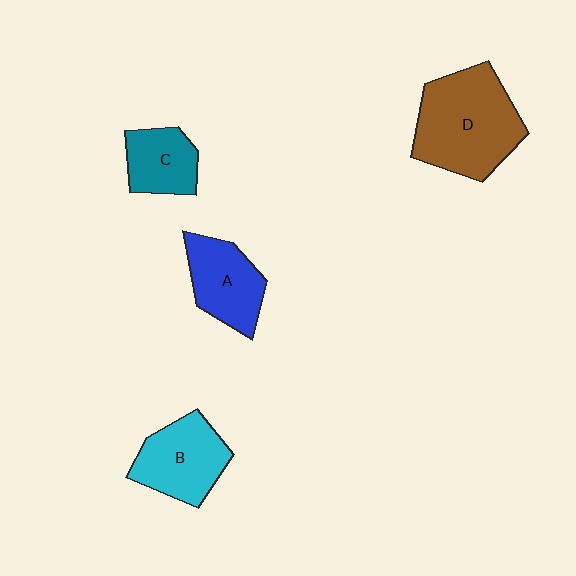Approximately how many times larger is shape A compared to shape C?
Approximately 1.2 times.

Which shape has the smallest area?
Shape C (teal).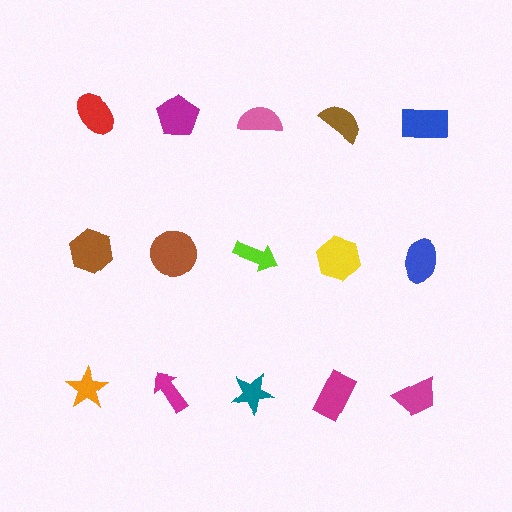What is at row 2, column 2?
A brown circle.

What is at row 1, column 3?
A pink semicircle.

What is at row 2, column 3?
A lime arrow.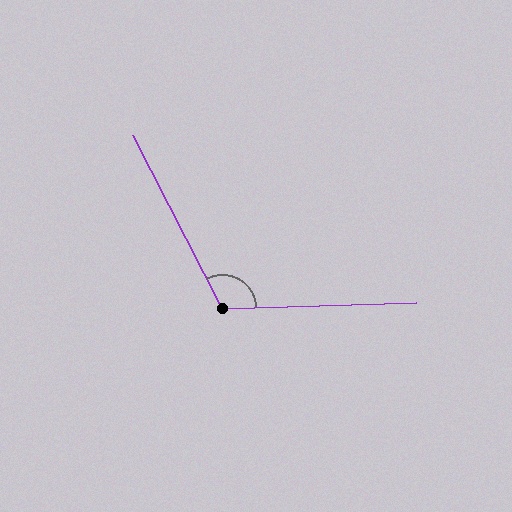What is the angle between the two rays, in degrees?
Approximately 116 degrees.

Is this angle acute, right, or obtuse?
It is obtuse.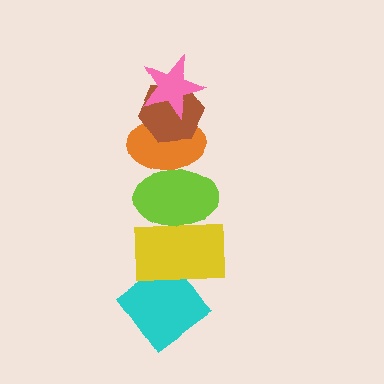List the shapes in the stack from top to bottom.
From top to bottom: the pink star, the brown hexagon, the orange ellipse, the lime ellipse, the yellow rectangle, the cyan diamond.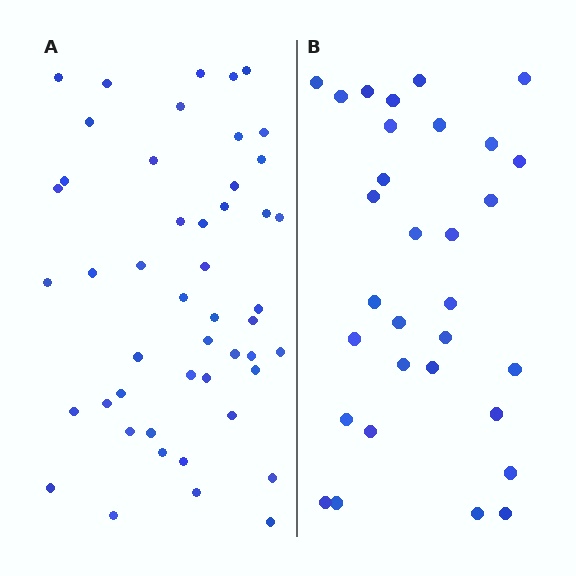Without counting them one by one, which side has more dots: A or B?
Region A (the left region) has more dots.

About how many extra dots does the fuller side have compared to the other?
Region A has approximately 15 more dots than region B.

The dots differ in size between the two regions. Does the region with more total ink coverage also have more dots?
No. Region B has more total ink coverage because its dots are larger, but region A actually contains more individual dots. Total area can be misleading — the number of items is what matters here.